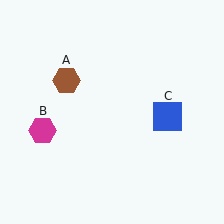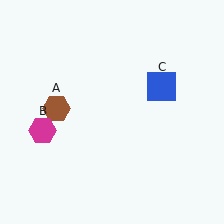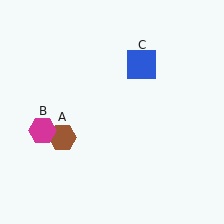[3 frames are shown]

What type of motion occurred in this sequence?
The brown hexagon (object A), blue square (object C) rotated counterclockwise around the center of the scene.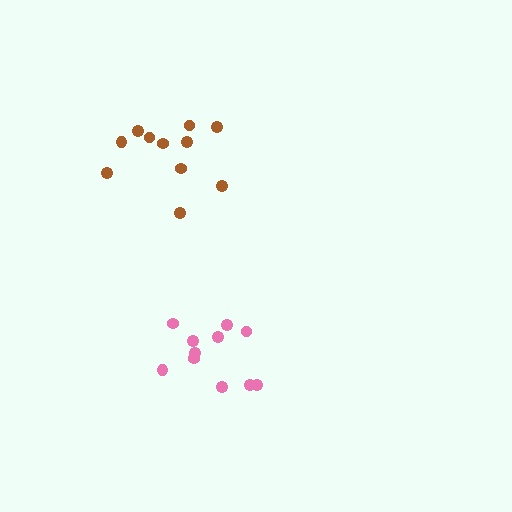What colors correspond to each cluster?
The clusters are colored: pink, brown.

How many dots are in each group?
Group 1: 11 dots, Group 2: 11 dots (22 total).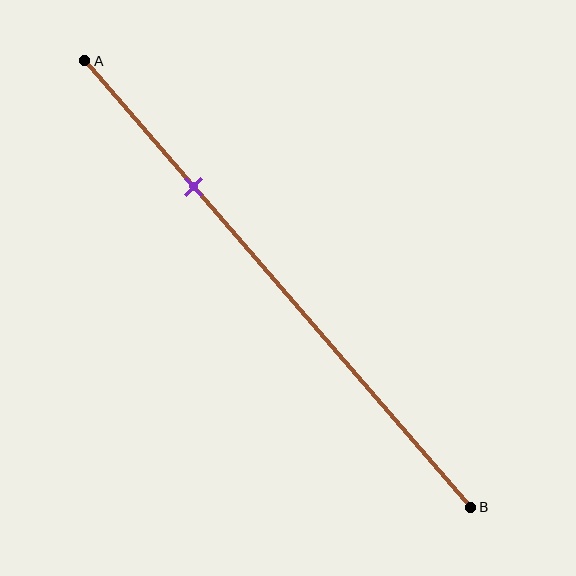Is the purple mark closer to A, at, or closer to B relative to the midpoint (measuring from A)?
The purple mark is closer to point A than the midpoint of segment AB.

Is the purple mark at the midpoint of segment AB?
No, the mark is at about 30% from A, not at the 50% midpoint.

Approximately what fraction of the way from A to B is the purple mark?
The purple mark is approximately 30% of the way from A to B.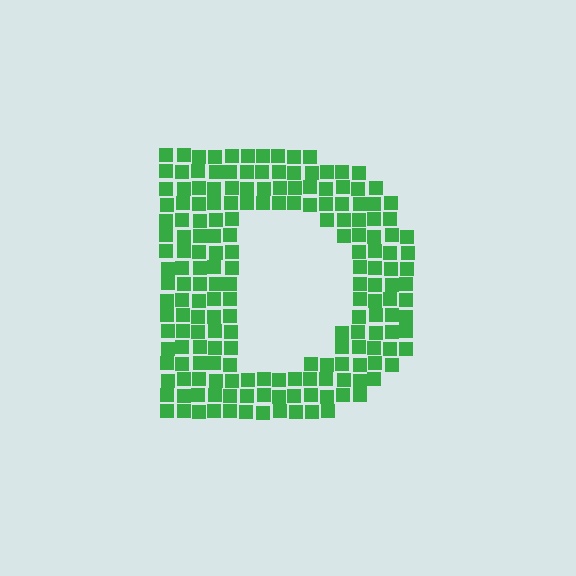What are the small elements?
The small elements are squares.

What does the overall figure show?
The overall figure shows the letter D.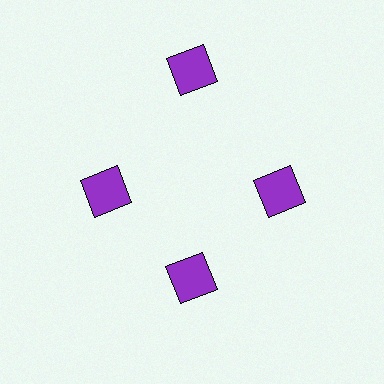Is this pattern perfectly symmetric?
No. The 4 purple squares are arranged in a ring, but one element near the 12 o'clock position is pushed outward from the center, breaking the 4-fold rotational symmetry.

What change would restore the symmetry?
The symmetry would be restored by moving it inward, back onto the ring so that all 4 squares sit at equal angles and equal distance from the center.